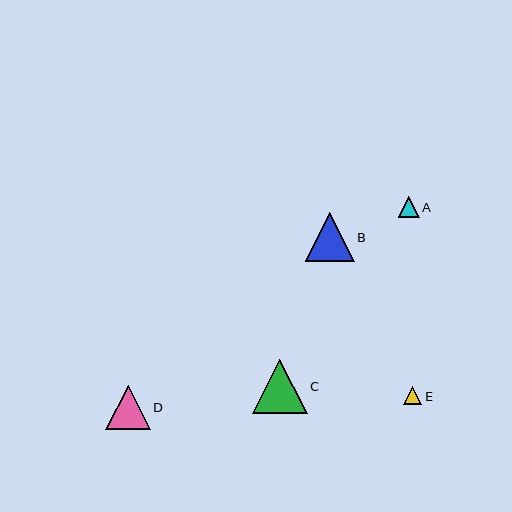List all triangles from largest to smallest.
From largest to smallest: C, B, D, A, E.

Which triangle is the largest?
Triangle C is the largest with a size of approximately 54 pixels.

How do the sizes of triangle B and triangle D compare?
Triangle B and triangle D are approximately the same size.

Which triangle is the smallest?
Triangle E is the smallest with a size of approximately 18 pixels.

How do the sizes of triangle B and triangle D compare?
Triangle B and triangle D are approximately the same size.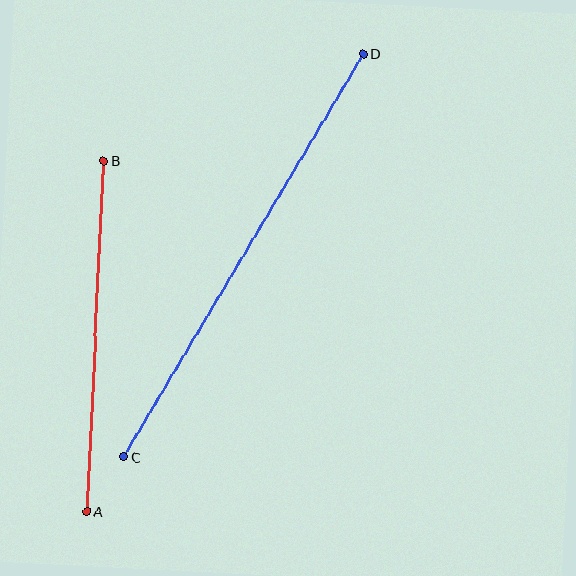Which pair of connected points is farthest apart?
Points C and D are farthest apart.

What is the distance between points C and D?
The distance is approximately 469 pixels.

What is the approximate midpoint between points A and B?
The midpoint is at approximately (95, 336) pixels.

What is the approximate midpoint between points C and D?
The midpoint is at approximately (244, 255) pixels.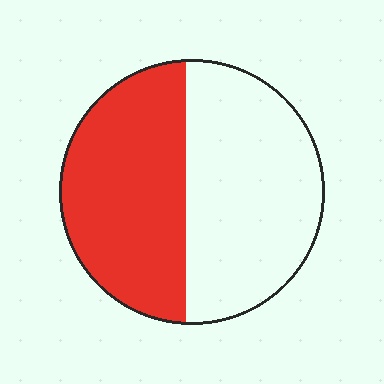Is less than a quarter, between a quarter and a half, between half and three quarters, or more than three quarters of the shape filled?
Between a quarter and a half.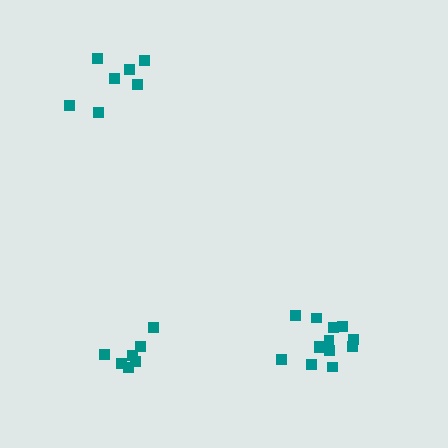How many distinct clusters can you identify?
There are 3 distinct clusters.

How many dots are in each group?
Group 1: 8 dots, Group 2: 7 dots, Group 3: 13 dots (28 total).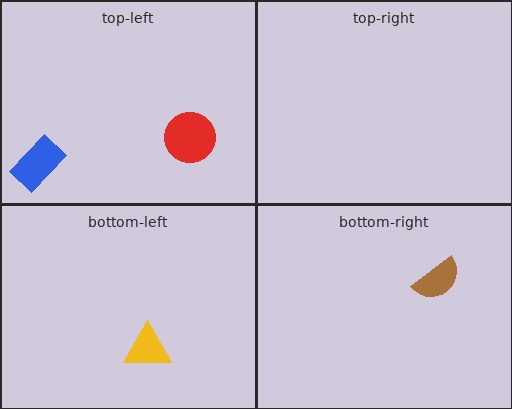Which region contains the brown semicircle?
The bottom-right region.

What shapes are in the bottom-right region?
The brown semicircle.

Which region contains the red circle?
The top-left region.